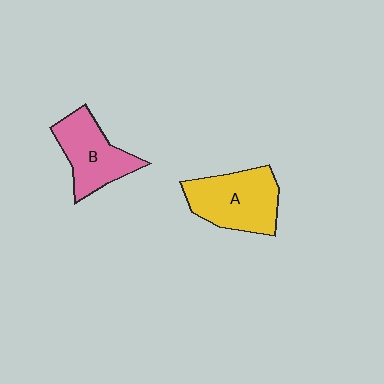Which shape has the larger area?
Shape A (yellow).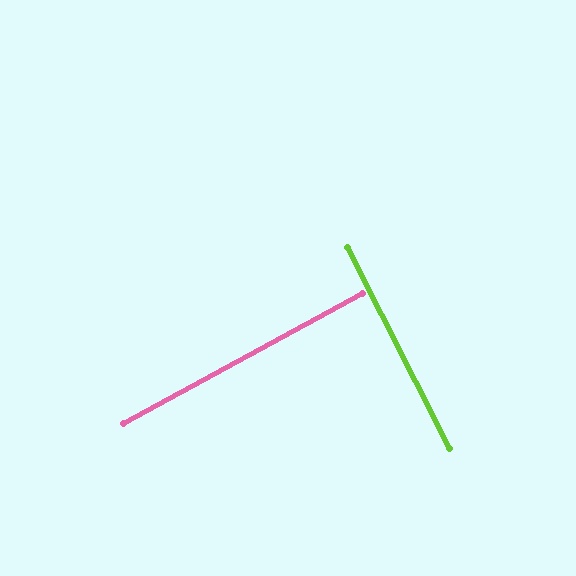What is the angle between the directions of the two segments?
Approximately 89 degrees.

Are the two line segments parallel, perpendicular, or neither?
Perpendicular — they meet at approximately 89°.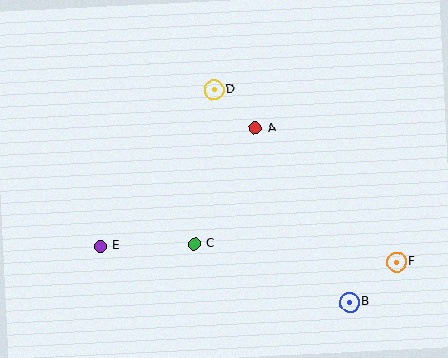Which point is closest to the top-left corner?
Point D is closest to the top-left corner.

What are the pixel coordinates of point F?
Point F is at (396, 262).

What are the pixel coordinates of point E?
Point E is at (101, 246).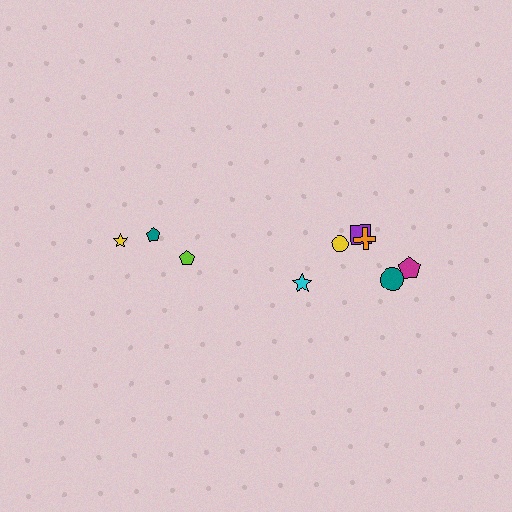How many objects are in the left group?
There are 3 objects.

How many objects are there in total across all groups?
There are 9 objects.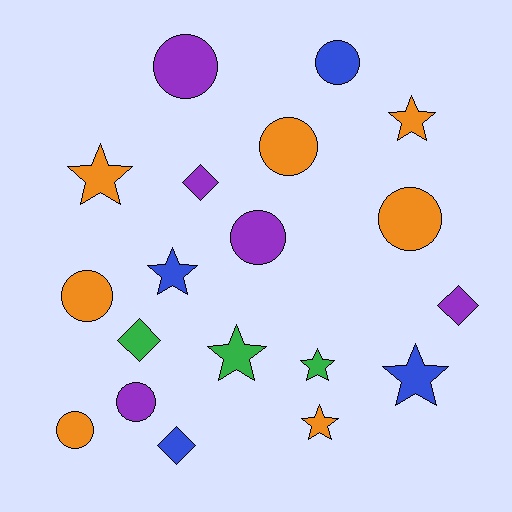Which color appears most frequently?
Orange, with 7 objects.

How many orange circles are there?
There are 4 orange circles.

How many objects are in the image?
There are 19 objects.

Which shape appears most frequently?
Circle, with 8 objects.